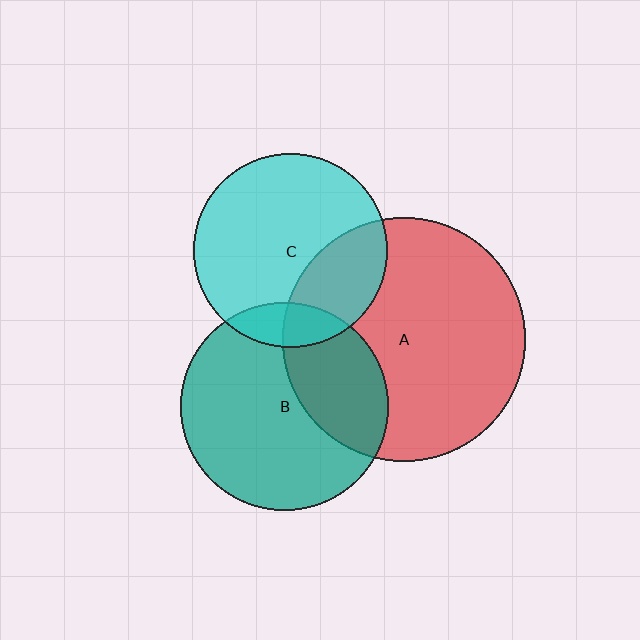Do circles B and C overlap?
Yes.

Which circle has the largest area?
Circle A (red).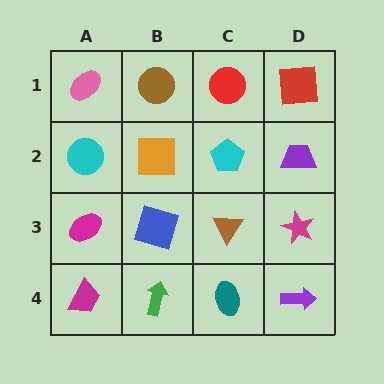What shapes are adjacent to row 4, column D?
A magenta star (row 3, column D), a teal ellipse (row 4, column C).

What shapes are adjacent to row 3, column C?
A cyan pentagon (row 2, column C), a teal ellipse (row 4, column C), a blue square (row 3, column B), a magenta star (row 3, column D).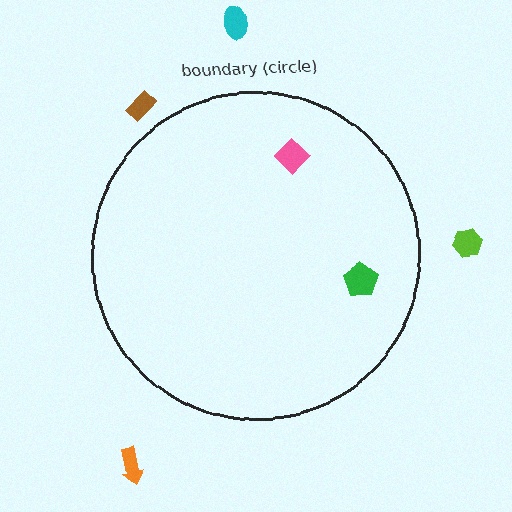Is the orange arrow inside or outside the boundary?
Outside.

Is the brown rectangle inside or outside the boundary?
Outside.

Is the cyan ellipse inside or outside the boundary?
Outside.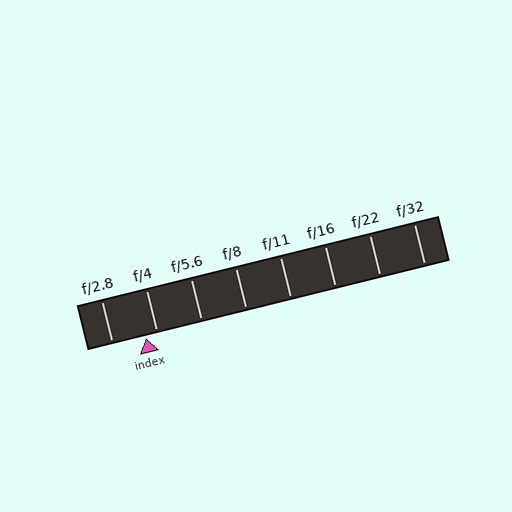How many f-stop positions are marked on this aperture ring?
There are 8 f-stop positions marked.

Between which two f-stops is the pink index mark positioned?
The index mark is between f/2.8 and f/4.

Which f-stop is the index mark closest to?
The index mark is closest to f/4.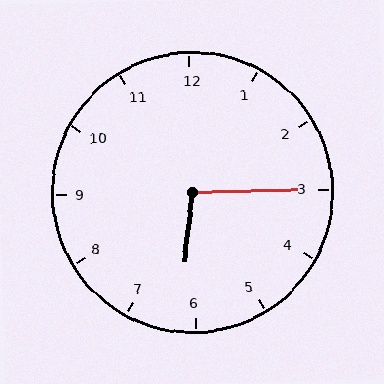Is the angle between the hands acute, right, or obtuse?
It is obtuse.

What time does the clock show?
6:15.